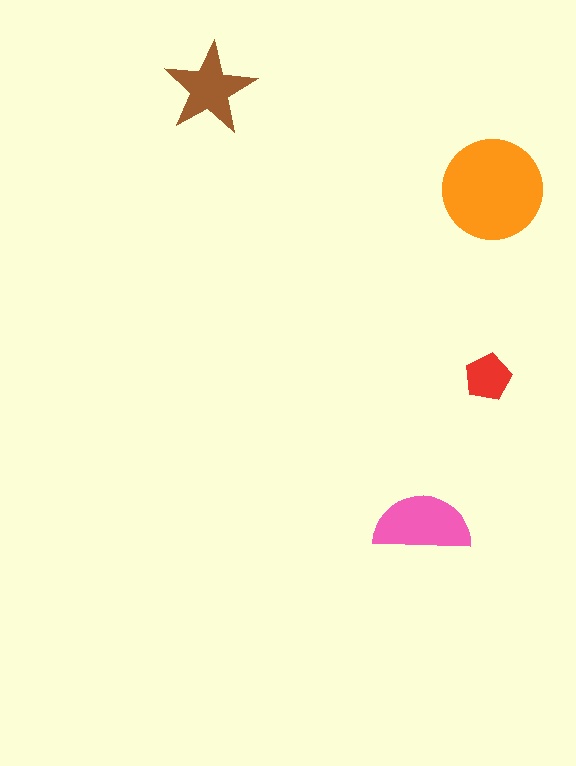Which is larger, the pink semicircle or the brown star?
The pink semicircle.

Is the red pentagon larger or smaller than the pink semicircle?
Smaller.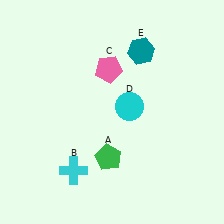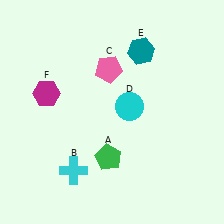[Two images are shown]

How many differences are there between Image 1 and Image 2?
There is 1 difference between the two images.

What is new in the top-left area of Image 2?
A magenta hexagon (F) was added in the top-left area of Image 2.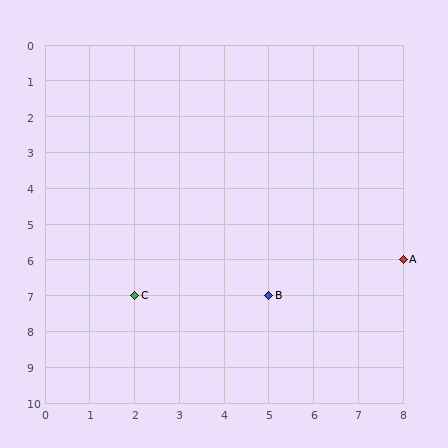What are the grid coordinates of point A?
Point A is at grid coordinates (8, 6).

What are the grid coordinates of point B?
Point B is at grid coordinates (5, 7).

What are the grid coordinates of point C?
Point C is at grid coordinates (2, 7).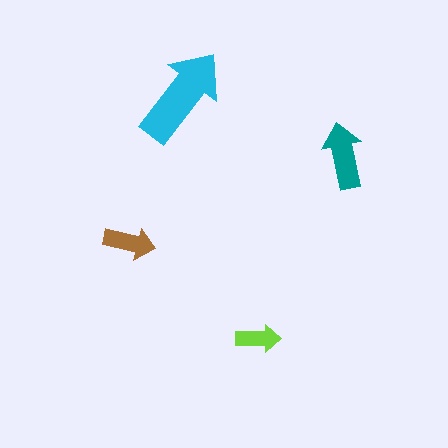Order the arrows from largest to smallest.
the cyan one, the teal one, the brown one, the lime one.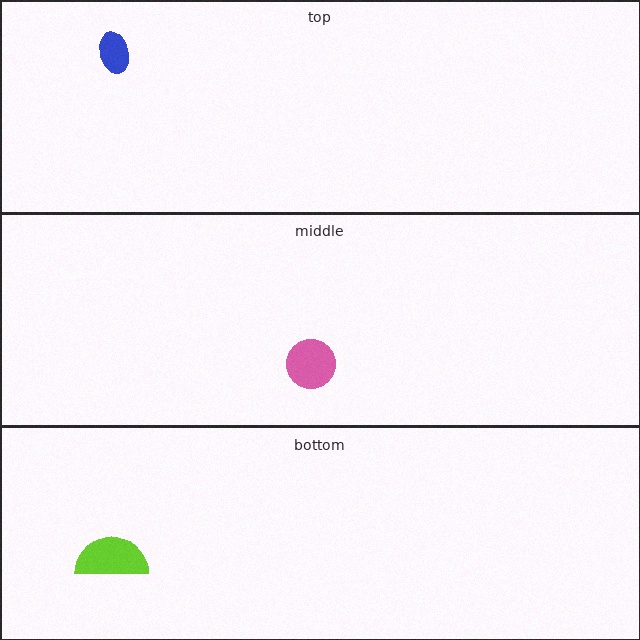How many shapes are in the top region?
1.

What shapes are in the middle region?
The pink circle.